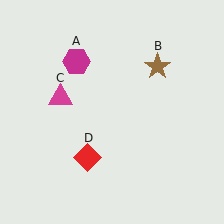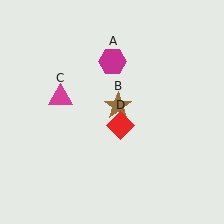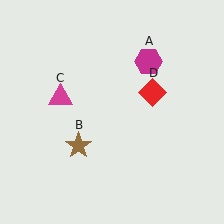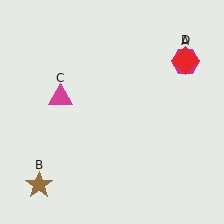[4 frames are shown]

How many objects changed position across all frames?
3 objects changed position: magenta hexagon (object A), brown star (object B), red diamond (object D).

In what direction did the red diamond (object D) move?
The red diamond (object D) moved up and to the right.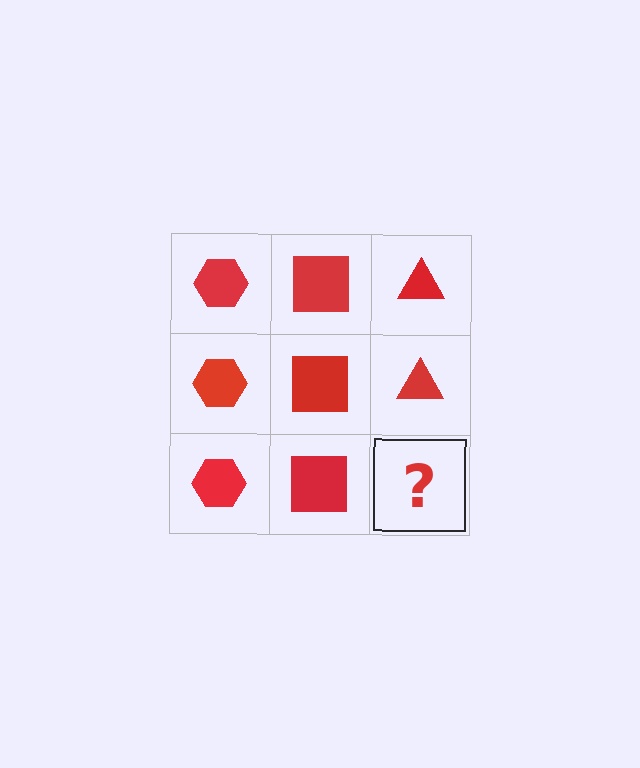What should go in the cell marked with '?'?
The missing cell should contain a red triangle.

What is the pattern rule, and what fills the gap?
The rule is that each column has a consistent shape. The gap should be filled with a red triangle.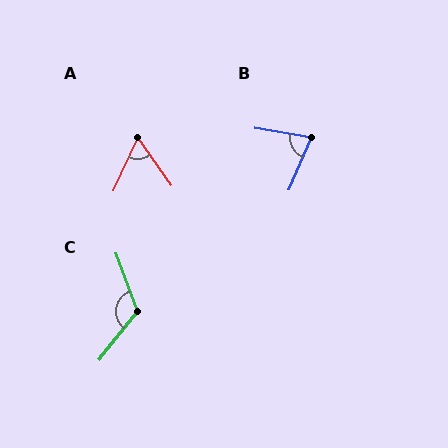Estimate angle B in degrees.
Approximately 77 degrees.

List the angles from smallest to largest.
A (60°), B (77°), C (122°).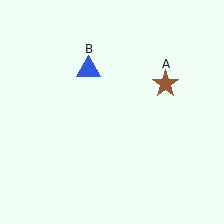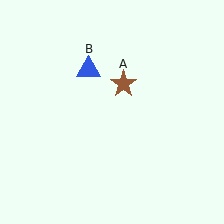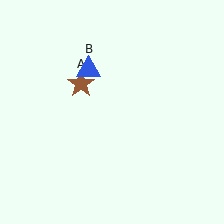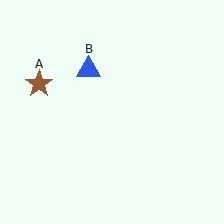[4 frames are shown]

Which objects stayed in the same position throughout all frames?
Blue triangle (object B) remained stationary.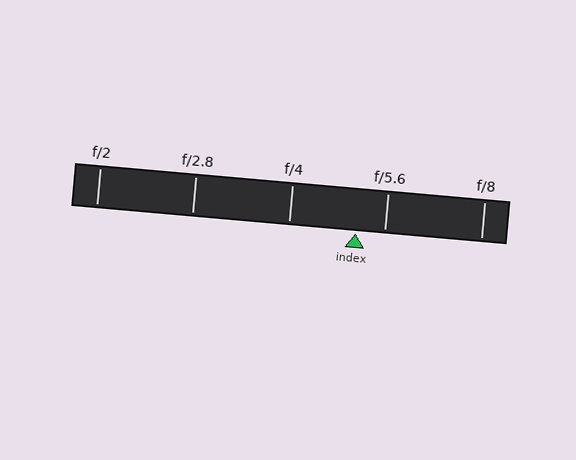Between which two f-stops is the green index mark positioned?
The index mark is between f/4 and f/5.6.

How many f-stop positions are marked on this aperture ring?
There are 5 f-stop positions marked.